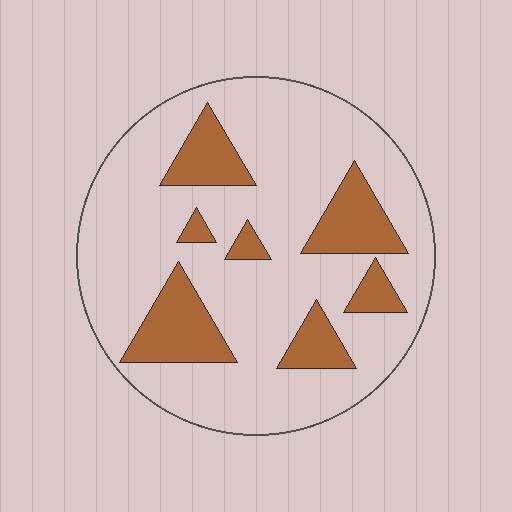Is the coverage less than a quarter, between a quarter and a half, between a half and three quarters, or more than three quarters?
Less than a quarter.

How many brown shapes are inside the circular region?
7.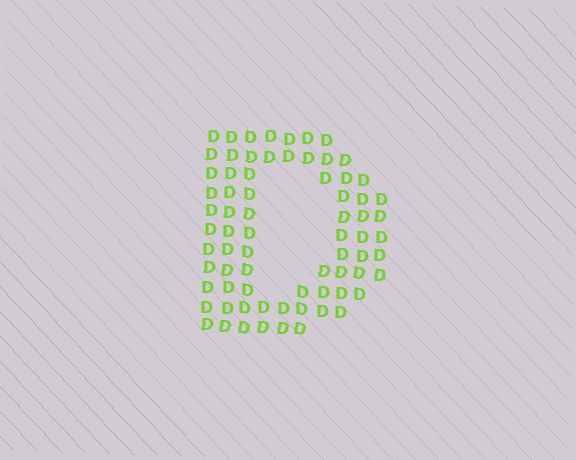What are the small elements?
The small elements are letter D's.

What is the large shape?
The large shape is the letter D.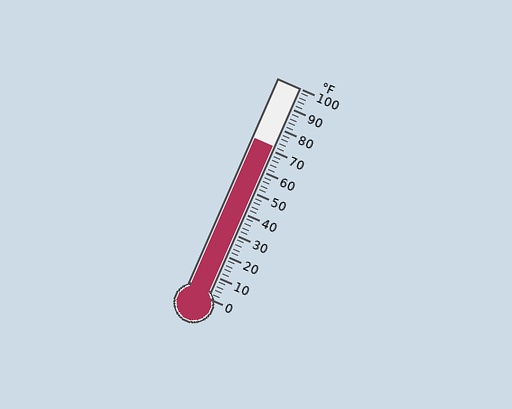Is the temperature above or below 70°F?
The temperature is above 70°F.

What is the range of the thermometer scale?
The thermometer scale ranges from 0°F to 100°F.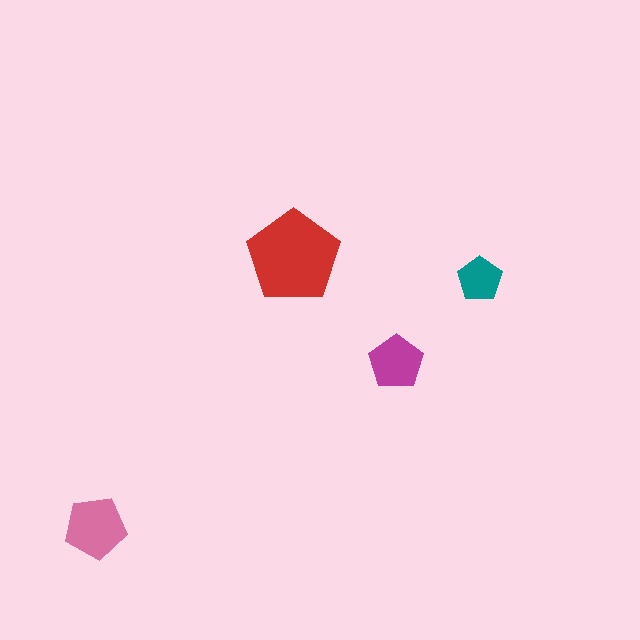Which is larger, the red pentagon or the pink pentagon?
The red one.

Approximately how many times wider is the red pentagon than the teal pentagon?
About 2 times wider.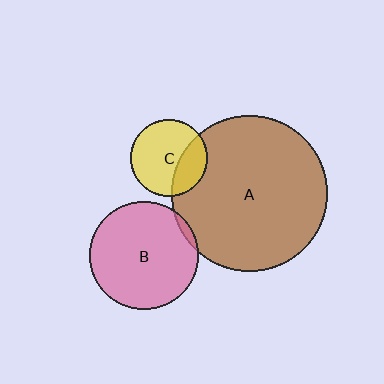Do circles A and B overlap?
Yes.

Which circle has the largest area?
Circle A (brown).